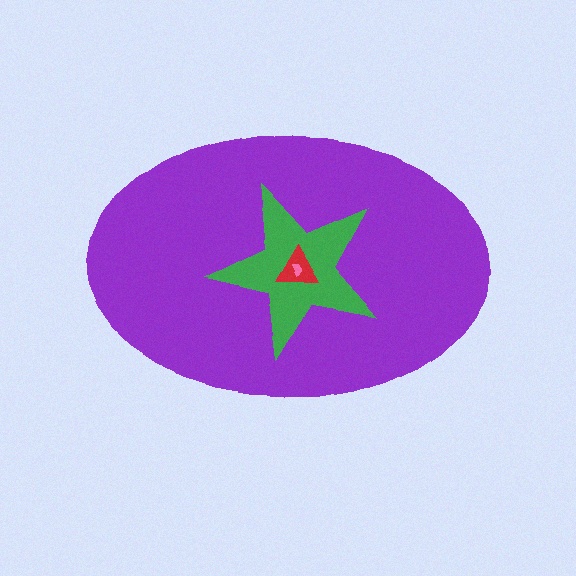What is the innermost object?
The pink semicircle.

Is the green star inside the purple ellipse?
Yes.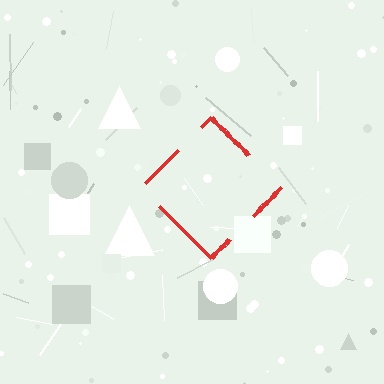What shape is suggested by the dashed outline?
The dashed outline suggests a diamond.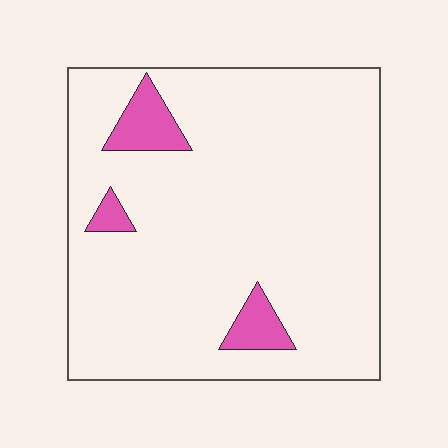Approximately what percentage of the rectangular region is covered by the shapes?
Approximately 10%.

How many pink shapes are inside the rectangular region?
3.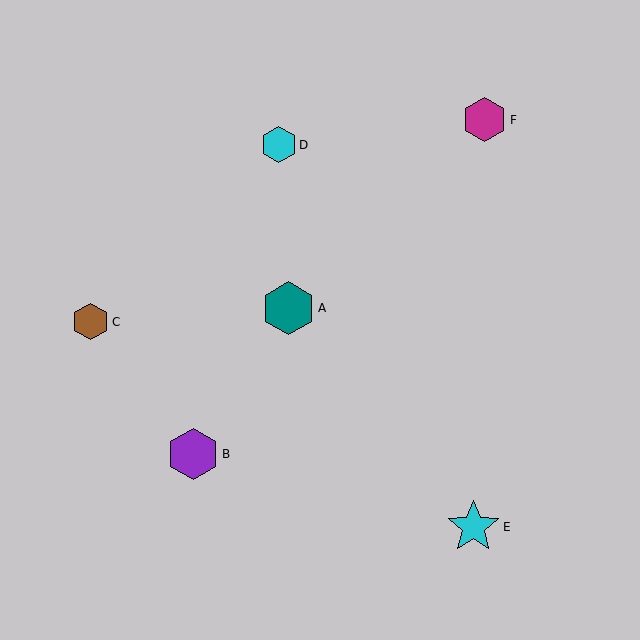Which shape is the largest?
The teal hexagon (labeled A) is the largest.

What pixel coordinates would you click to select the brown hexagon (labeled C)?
Click at (91, 322) to select the brown hexagon C.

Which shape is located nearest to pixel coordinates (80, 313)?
The brown hexagon (labeled C) at (91, 322) is nearest to that location.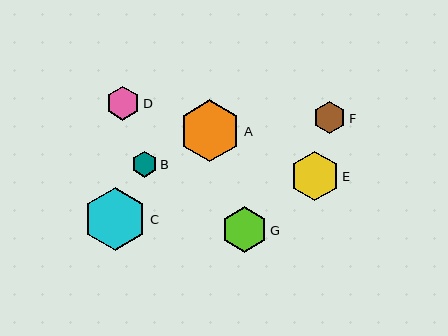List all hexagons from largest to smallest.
From largest to smallest: C, A, E, G, D, F, B.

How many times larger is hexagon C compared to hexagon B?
Hexagon C is approximately 2.4 times the size of hexagon B.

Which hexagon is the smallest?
Hexagon B is the smallest with a size of approximately 26 pixels.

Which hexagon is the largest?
Hexagon C is the largest with a size of approximately 63 pixels.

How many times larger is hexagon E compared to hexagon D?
Hexagon E is approximately 1.5 times the size of hexagon D.